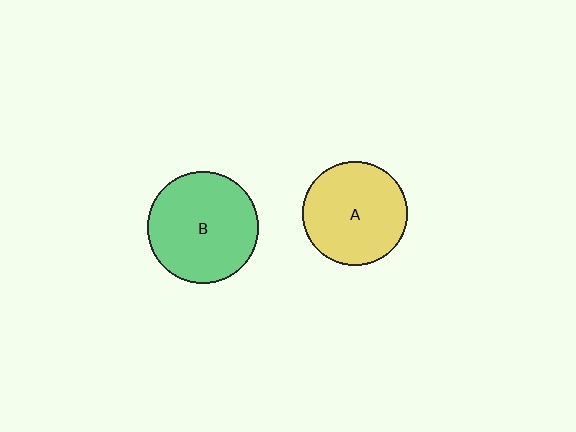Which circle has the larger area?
Circle B (green).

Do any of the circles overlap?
No, none of the circles overlap.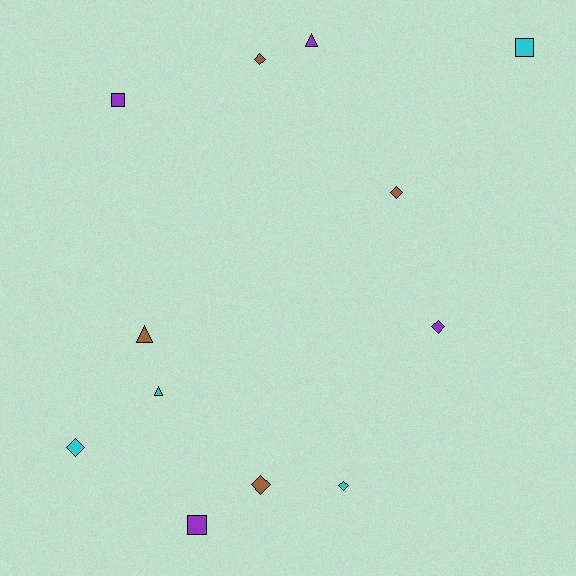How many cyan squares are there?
There is 1 cyan square.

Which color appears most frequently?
Purple, with 4 objects.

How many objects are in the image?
There are 12 objects.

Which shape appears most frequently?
Diamond, with 6 objects.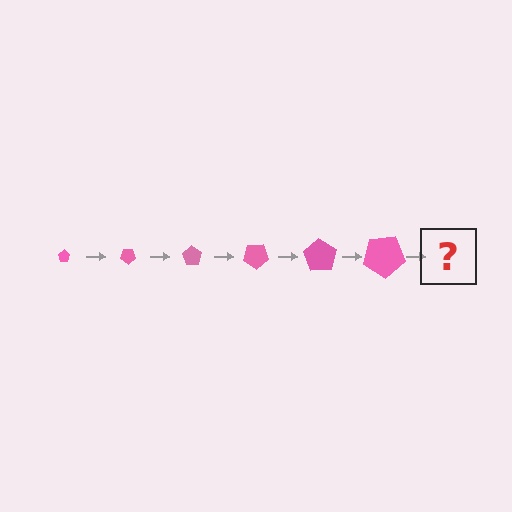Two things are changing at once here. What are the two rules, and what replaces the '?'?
The two rules are that the pentagon grows larger each step and it rotates 35 degrees each step. The '?' should be a pentagon, larger than the previous one and rotated 210 degrees from the start.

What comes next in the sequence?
The next element should be a pentagon, larger than the previous one and rotated 210 degrees from the start.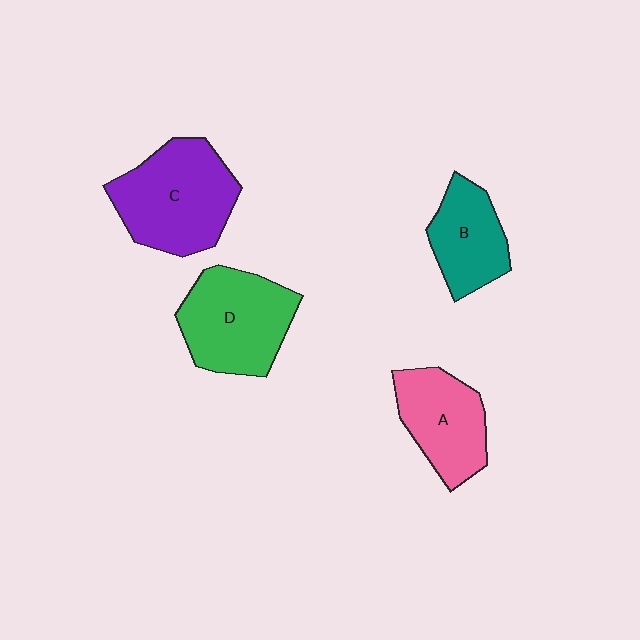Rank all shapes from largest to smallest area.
From largest to smallest: C (purple), D (green), A (pink), B (teal).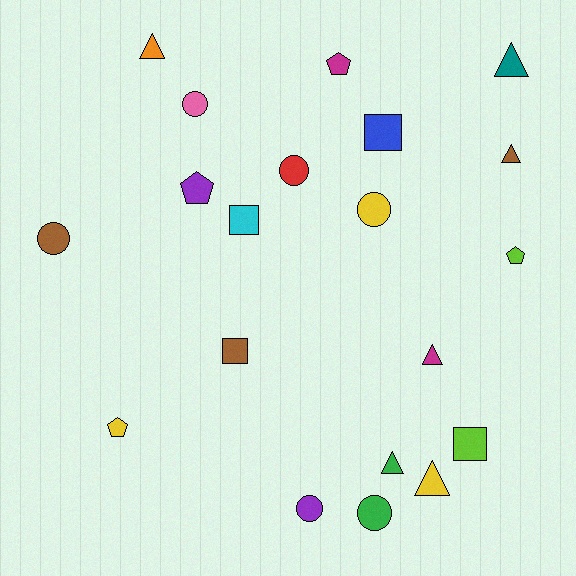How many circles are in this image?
There are 6 circles.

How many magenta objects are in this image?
There are 2 magenta objects.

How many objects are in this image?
There are 20 objects.